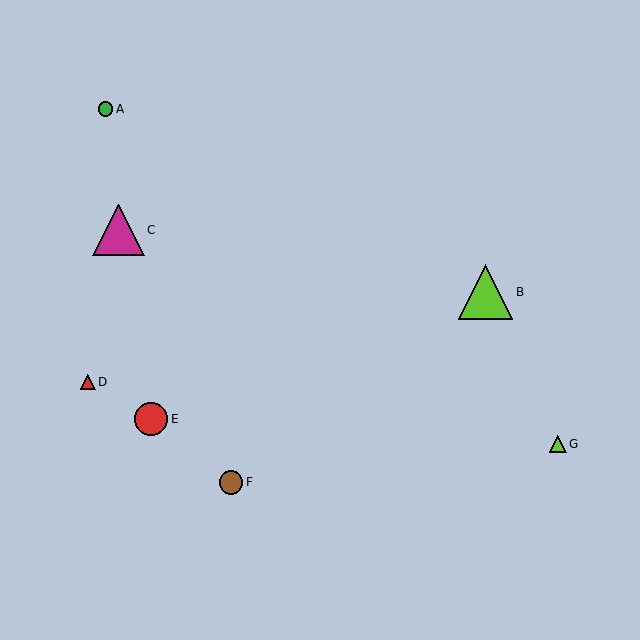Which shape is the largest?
The lime triangle (labeled B) is the largest.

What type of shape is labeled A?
Shape A is a green circle.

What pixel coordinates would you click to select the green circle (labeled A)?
Click at (106, 109) to select the green circle A.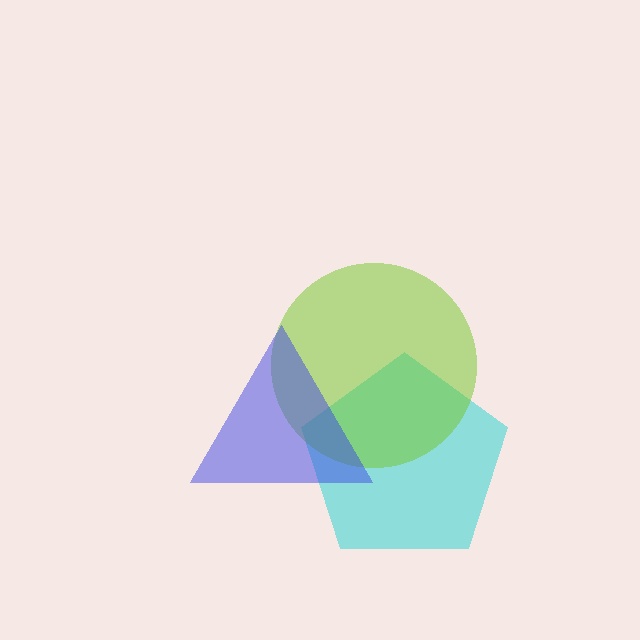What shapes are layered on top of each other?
The layered shapes are: a cyan pentagon, a lime circle, a blue triangle.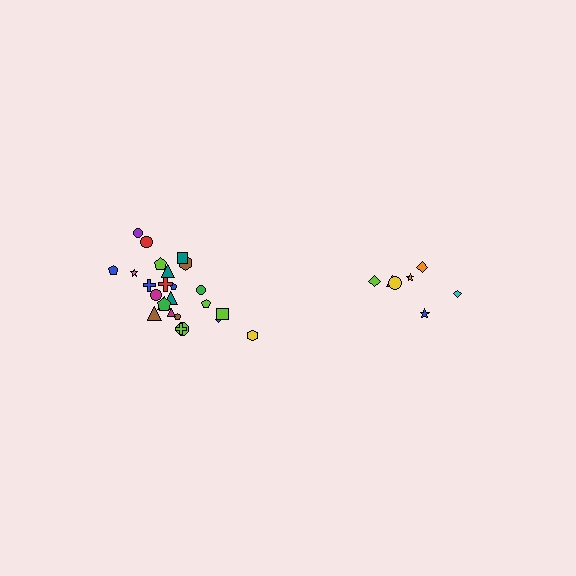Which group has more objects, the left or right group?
The left group.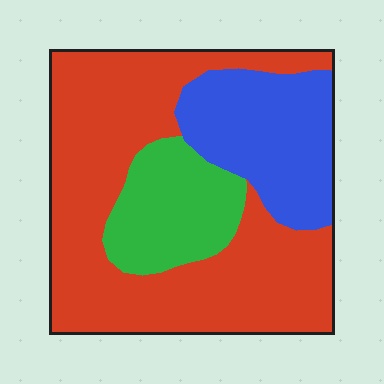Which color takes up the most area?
Red, at roughly 60%.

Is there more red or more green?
Red.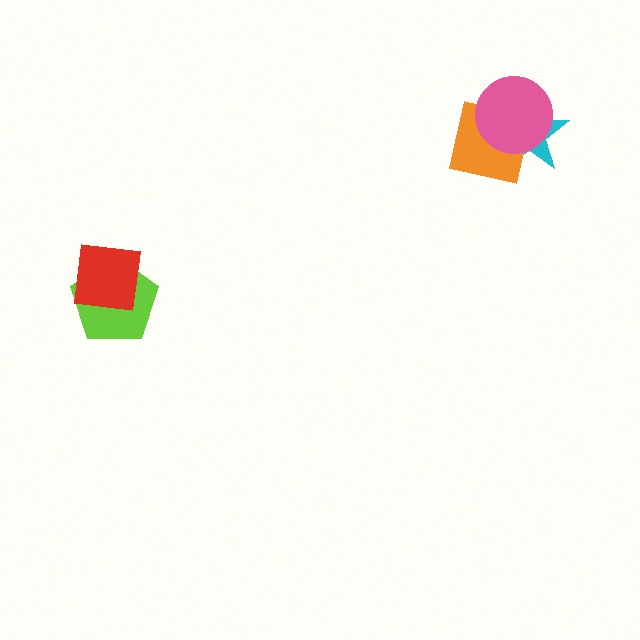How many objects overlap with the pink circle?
2 objects overlap with the pink circle.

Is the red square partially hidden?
No, no other shape covers it.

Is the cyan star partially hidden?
Yes, it is partially covered by another shape.